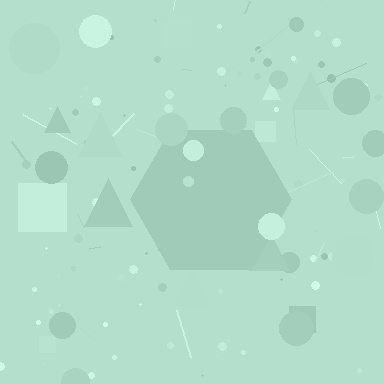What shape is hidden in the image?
A hexagon is hidden in the image.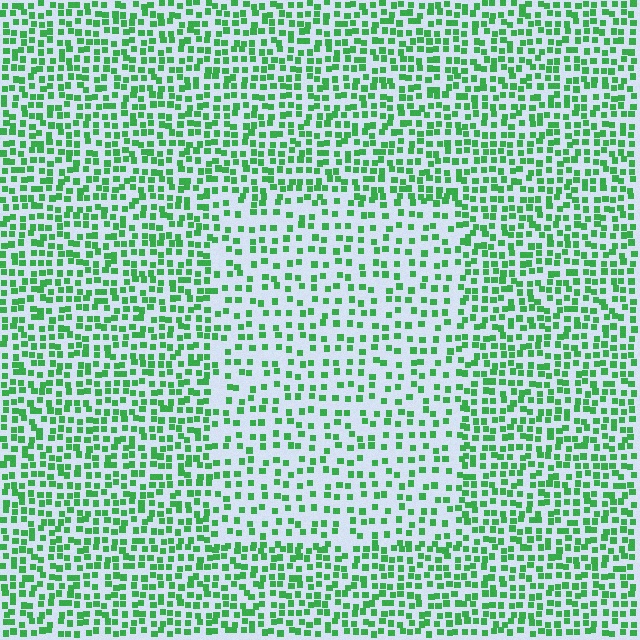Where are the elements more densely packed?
The elements are more densely packed outside the rectangle boundary.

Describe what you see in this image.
The image contains small green elements arranged at two different densities. A rectangle-shaped region is visible where the elements are less densely packed than the surrounding area.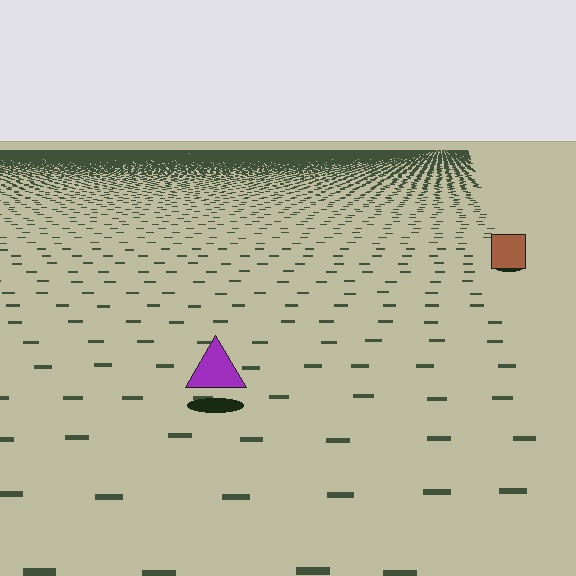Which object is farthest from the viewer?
The brown square is farthest from the viewer. It appears smaller and the ground texture around it is denser.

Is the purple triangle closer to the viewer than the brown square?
Yes. The purple triangle is closer — you can tell from the texture gradient: the ground texture is coarser near it.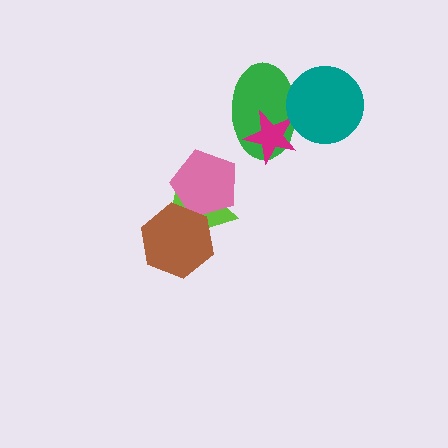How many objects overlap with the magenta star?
1 object overlaps with the magenta star.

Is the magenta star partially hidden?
No, no other shape covers it.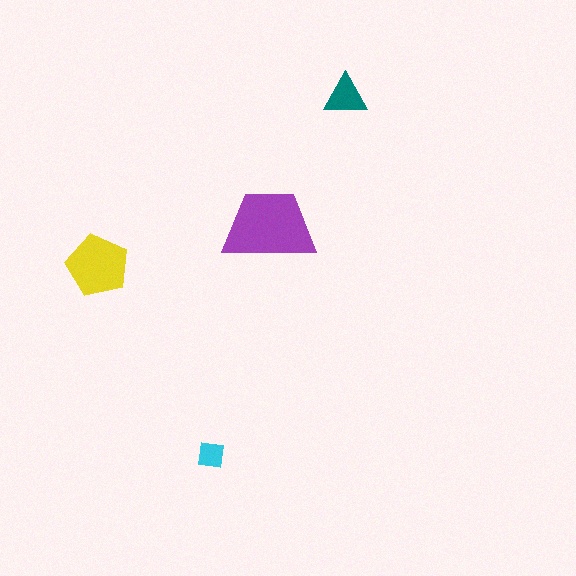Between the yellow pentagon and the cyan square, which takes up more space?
The yellow pentagon.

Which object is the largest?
The purple trapezoid.